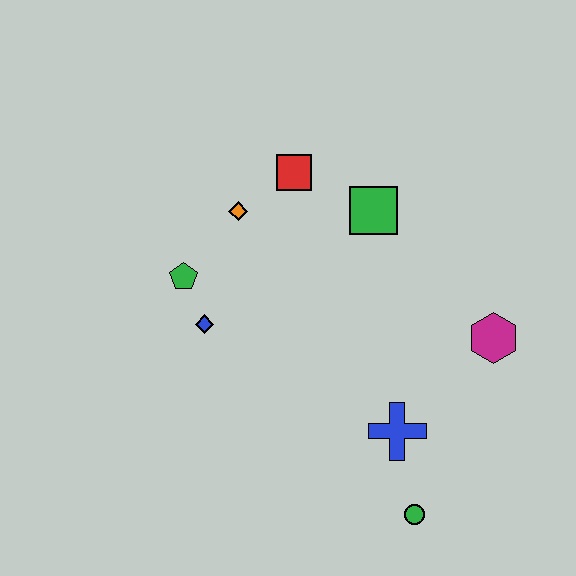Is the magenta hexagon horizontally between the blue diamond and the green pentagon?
No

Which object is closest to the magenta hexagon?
The blue cross is closest to the magenta hexagon.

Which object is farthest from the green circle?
The red square is farthest from the green circle.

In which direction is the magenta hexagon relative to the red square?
The magenta hexagon is to the right of the red square.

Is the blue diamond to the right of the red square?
No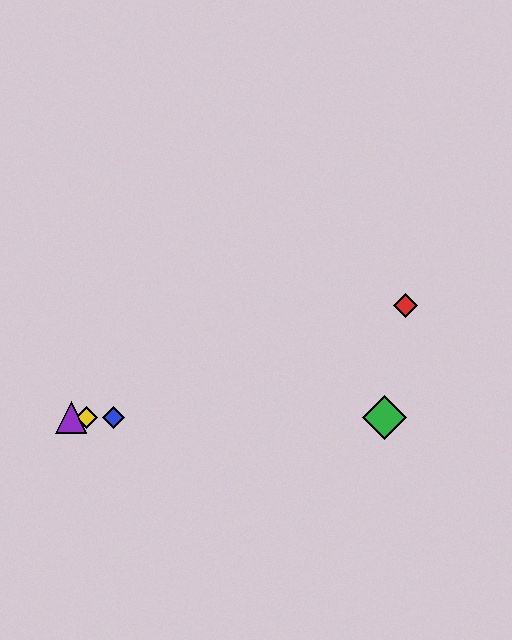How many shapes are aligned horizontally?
4 shapes (the blue diamond, the green diamond, the yellow diamond, the purple triangle) are aligned horizontally.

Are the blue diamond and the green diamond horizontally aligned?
Yes, both are at y≈417.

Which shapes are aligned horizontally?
The blue diamond, the green diamond, the yellow diamond, the purple triangle are aligned horizontally.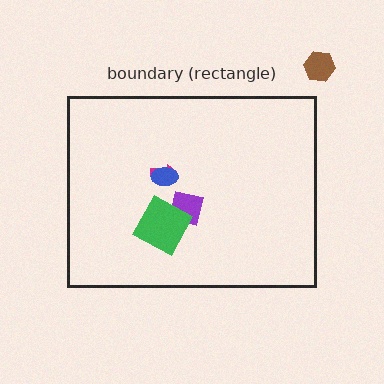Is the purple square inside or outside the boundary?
Inside.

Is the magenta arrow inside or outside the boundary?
Inside.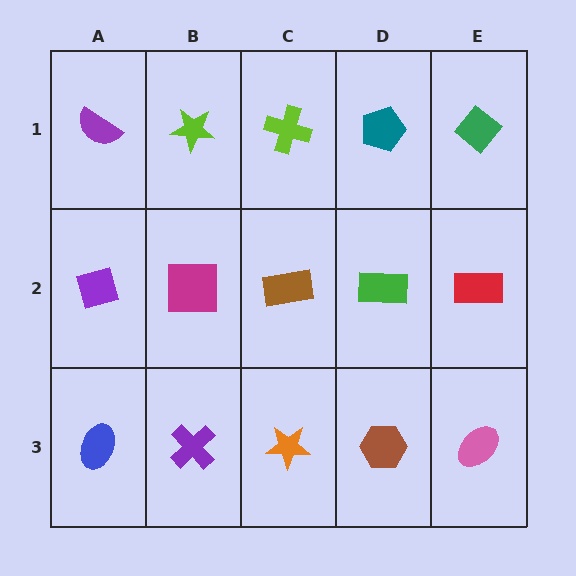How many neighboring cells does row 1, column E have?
2.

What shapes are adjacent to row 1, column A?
A purple diamond (row 2, column A), a lime star (row 1, column B).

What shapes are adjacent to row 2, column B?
A lime star (row 1, column B), a purple cross (row 3, column B), a purple diamond (row 2, column A), a brown rectangle (row 2, column C).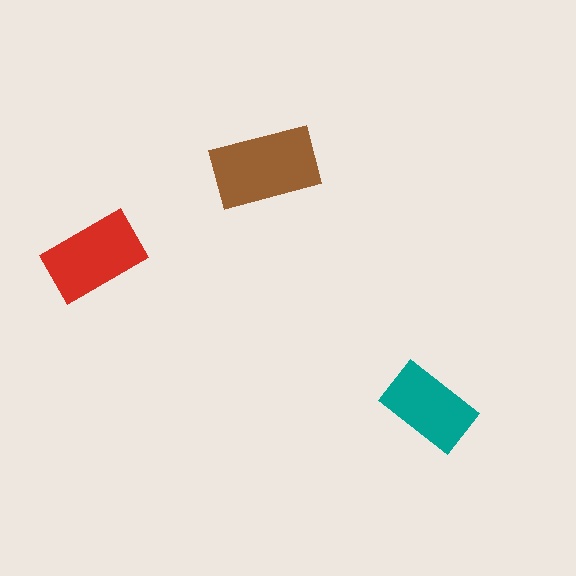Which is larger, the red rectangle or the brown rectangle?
The brown one.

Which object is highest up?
The brown rectangle is topmost.